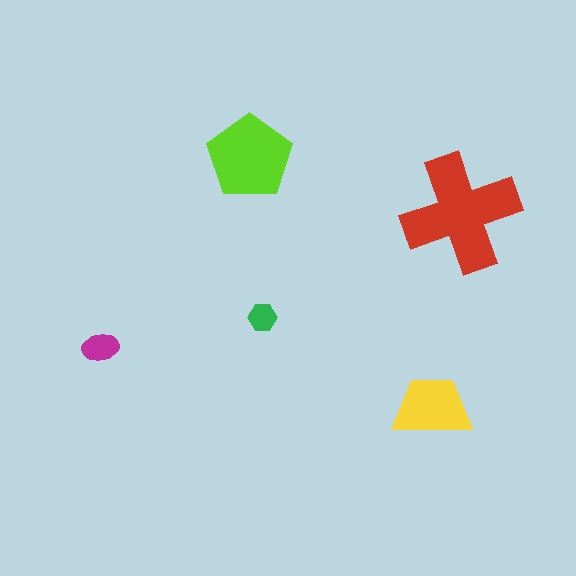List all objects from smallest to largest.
The green hexagon, the magenta ellipse, the yellow trapezoid, the lime pentagon, the red cross.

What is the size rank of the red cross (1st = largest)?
1st.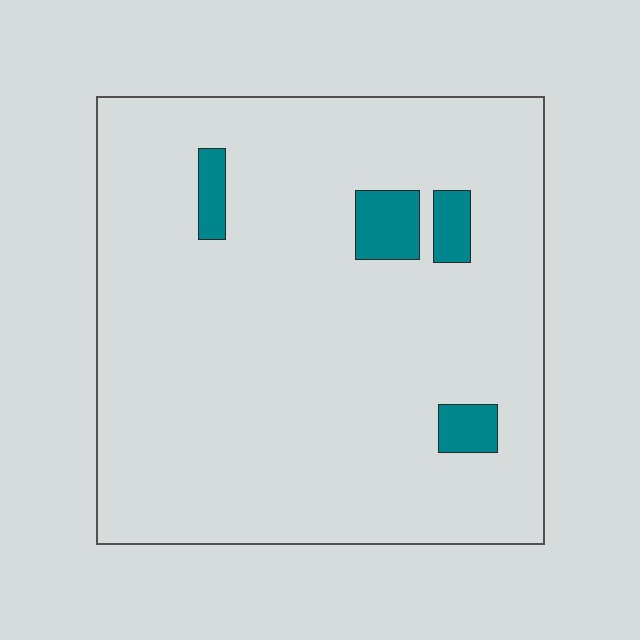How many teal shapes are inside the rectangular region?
4.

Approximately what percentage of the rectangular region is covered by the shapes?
Approximately 5%.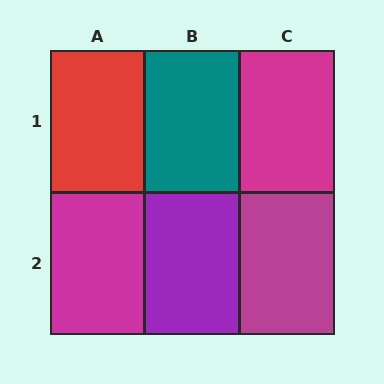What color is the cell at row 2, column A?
Magenta.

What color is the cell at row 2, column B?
Purple.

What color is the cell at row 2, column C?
Magenta.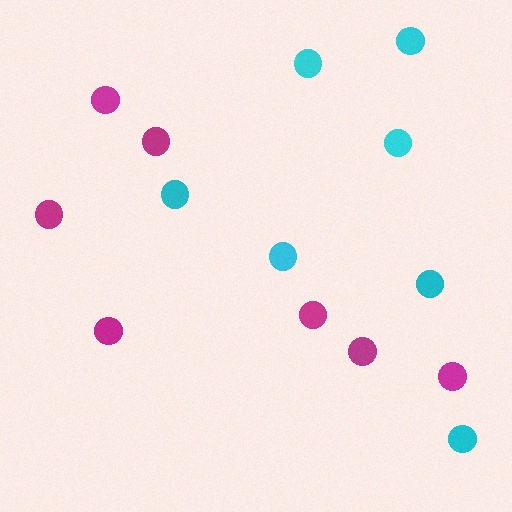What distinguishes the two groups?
There are 2 groups: one group of cyan circles (7) and one group of magenta circles (7).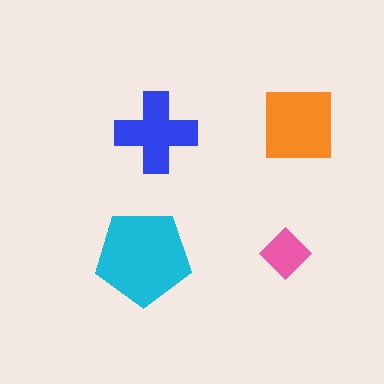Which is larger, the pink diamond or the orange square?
The orange square.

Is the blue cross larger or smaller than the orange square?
Smaller.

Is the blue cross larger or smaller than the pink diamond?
Larger.